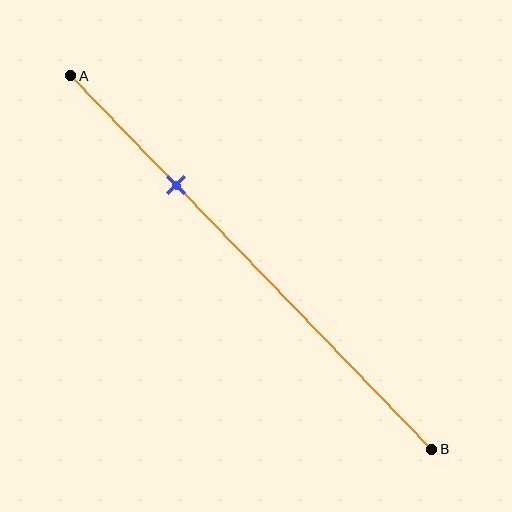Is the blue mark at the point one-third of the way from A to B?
No, the mark is at about 30% from A, not at the 33% one-third point.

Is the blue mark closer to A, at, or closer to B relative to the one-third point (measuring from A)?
The blue mark is closer to point A than the one-third point of segment AB.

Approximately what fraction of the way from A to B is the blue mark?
The blue mark is approximately 30% of the way from A to B.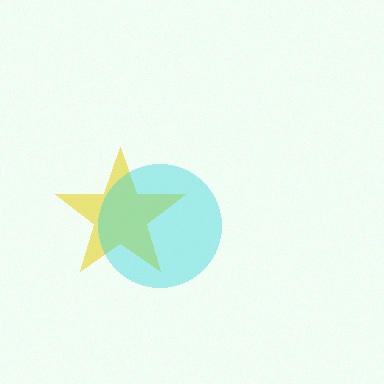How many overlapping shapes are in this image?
There are 2 overlapping shapes in the image.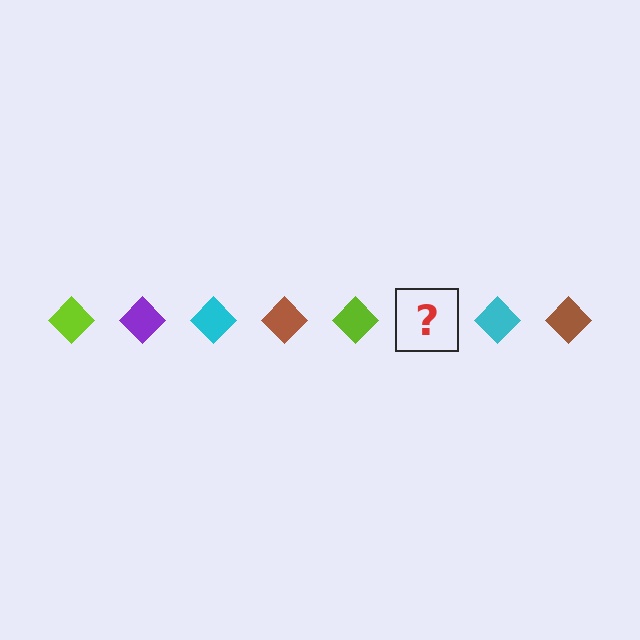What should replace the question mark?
The question mark should be replaced with a purple diamond.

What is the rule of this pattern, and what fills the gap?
The rule is that the pattern cycles through lime, purple, cyan, brown diamonds. The gap should be filled with a purple diamond.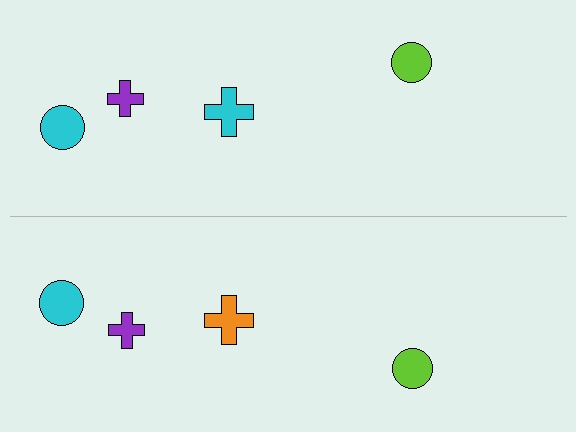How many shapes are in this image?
There are 8 shapes in this image.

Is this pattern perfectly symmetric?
No, the pattern is not perfectly symmetric. The orange cross on the bottom side breaks the symmetry — its mirror counterpart is cyan.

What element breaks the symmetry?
The orange cross on the bottom side breaks the symmetry — its mirror counterpart is cyan.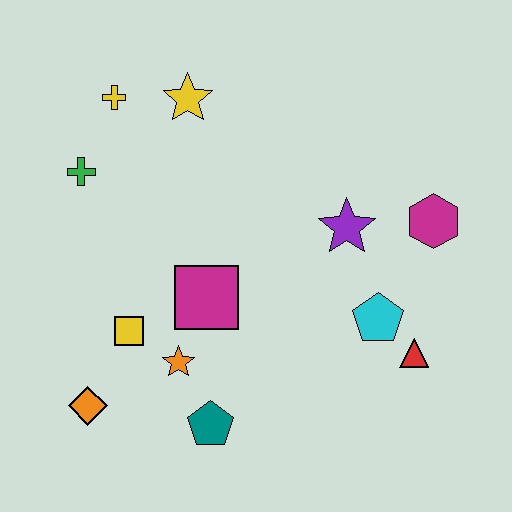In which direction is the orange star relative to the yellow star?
The orange star is below the yellow star.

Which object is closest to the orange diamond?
The yellow square is closest to the orange diamond.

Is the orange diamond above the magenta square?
No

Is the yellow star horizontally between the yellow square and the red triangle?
Yes